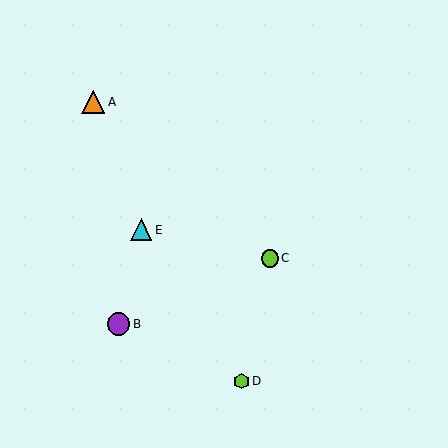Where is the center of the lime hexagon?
The center of the lime hexagon is at (242, 381).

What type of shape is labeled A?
Shape A is an orange triangle.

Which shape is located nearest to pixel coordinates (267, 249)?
The lime circle (labeled C) at (270, 258) is nearest to that location.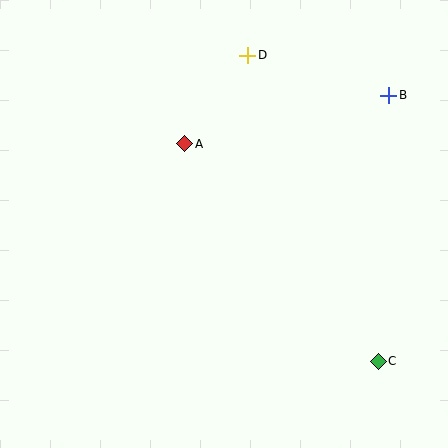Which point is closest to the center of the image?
Point A at (185, 144) is closest to the center.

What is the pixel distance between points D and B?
The distance between D and B is 147 pixels.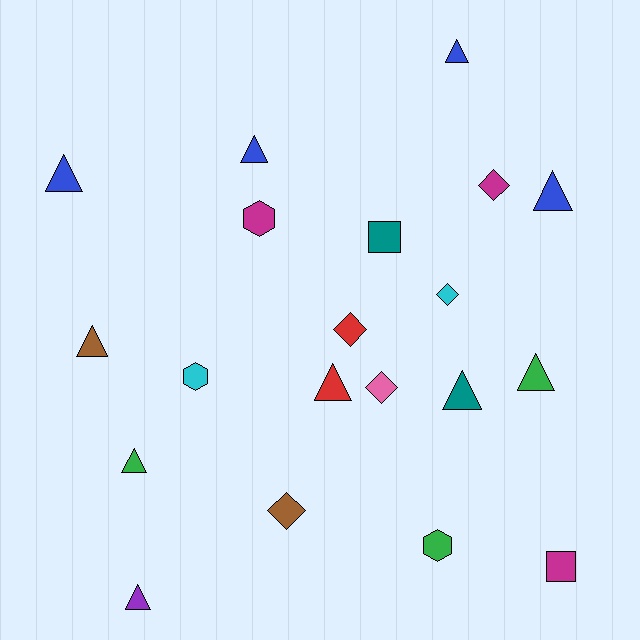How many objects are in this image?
There are 20 objects.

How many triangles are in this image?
There are 10 triangles.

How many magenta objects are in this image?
There are 3 magenta objects.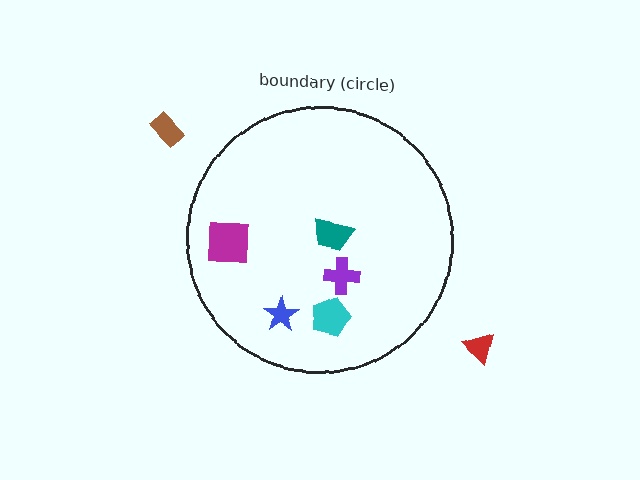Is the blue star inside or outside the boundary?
Inside.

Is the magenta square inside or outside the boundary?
Inside.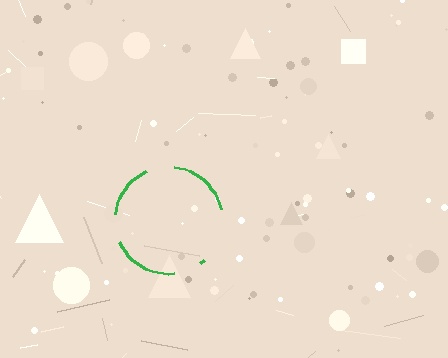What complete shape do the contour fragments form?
The contour fragments form a circle.